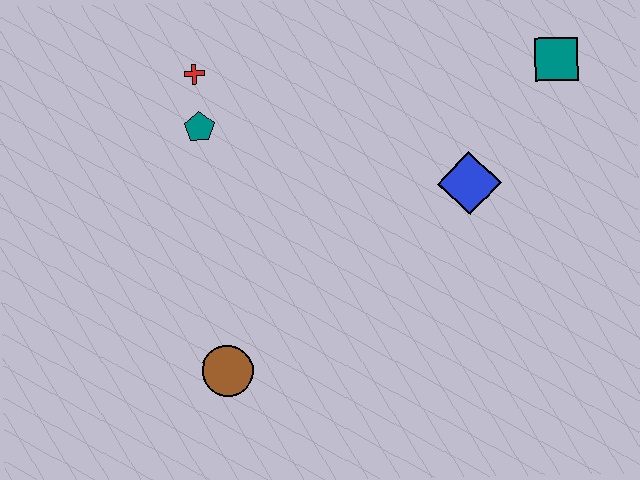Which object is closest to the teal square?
The blue diamond is closest to the teal square.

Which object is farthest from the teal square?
The brown circle is farthest from the teal square.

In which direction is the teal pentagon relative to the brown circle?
The teal pentagon is above the brown circle.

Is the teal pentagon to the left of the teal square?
Yes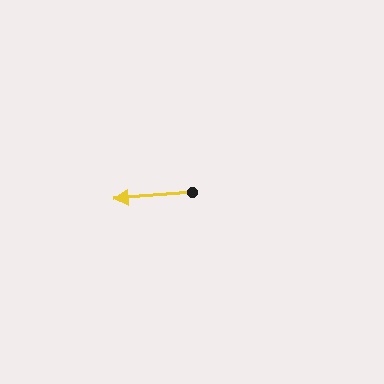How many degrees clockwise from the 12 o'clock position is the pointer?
Approximately 265 degrees.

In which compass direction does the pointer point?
West.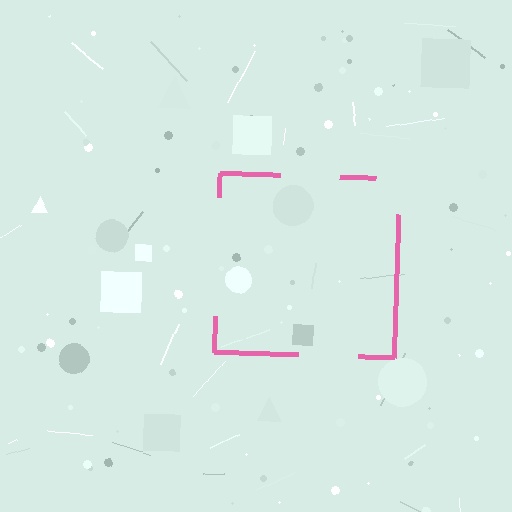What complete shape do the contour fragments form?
The contour fragments form a square.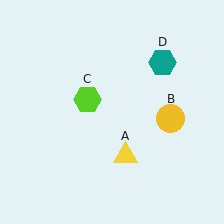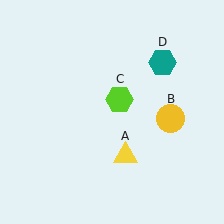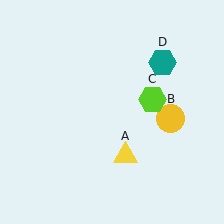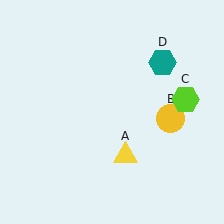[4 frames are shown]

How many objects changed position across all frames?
1 object changed position: lime hexagon (object C).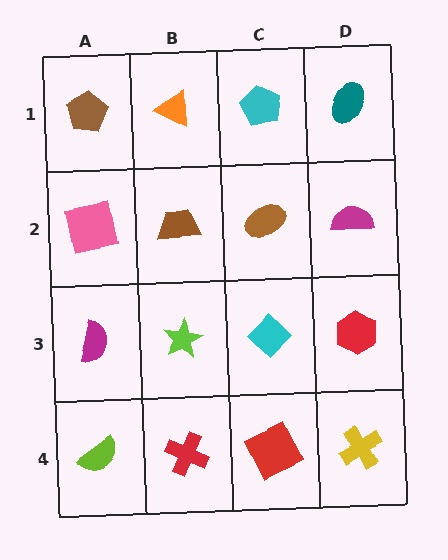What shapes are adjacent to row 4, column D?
A red hexagon (row 3, column D), a red square (row 4, column C).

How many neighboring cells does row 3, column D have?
3.